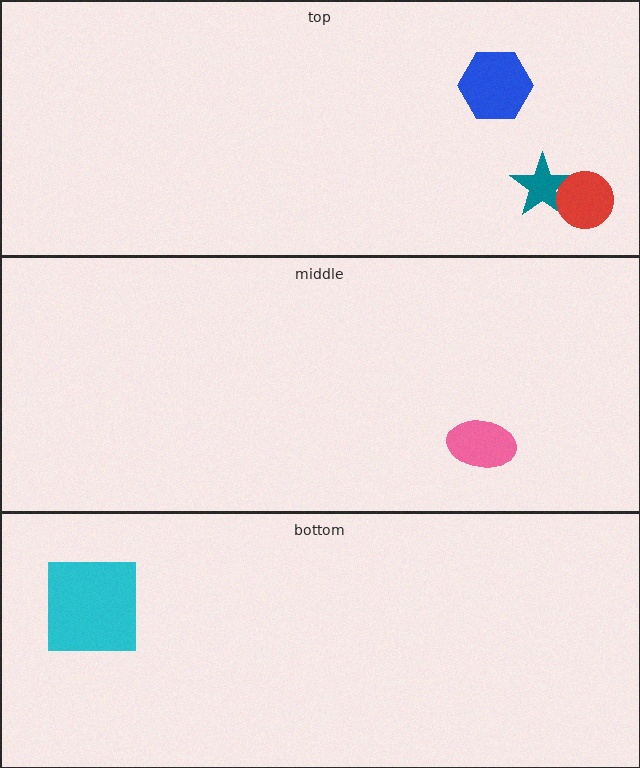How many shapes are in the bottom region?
1.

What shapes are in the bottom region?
The cyan square.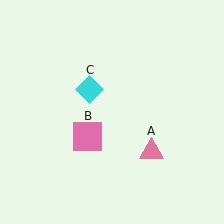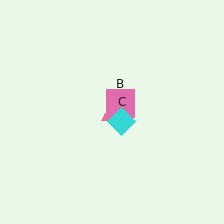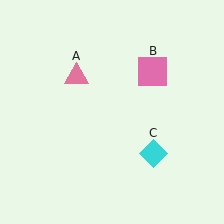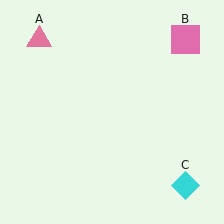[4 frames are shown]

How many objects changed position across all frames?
3 objects changed position: pink triangle (object A), pink square (object B), cyan diamond (object C).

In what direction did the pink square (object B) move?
The pink square (object B) moved up and to the right.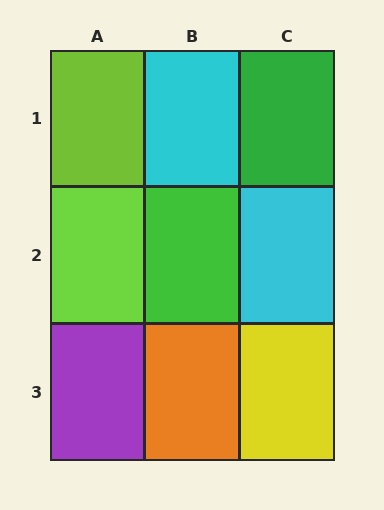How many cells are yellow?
1 cell is yellow.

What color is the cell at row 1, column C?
Green.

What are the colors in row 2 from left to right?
Lime, green, cyan.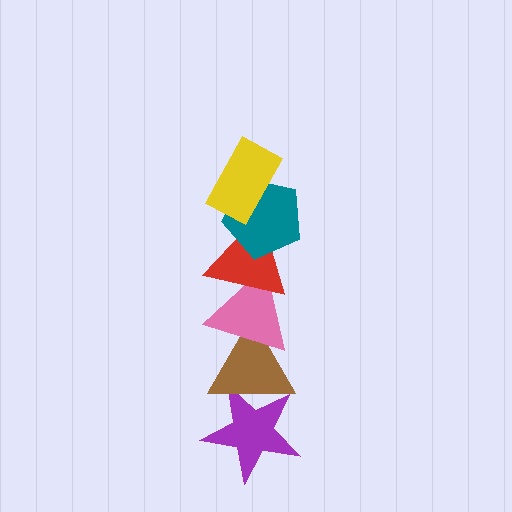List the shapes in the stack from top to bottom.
From top to bottom: the yellow rectangle, the teal pentagon, the red triangle, the pink triangle, the brown triangle, the purple star.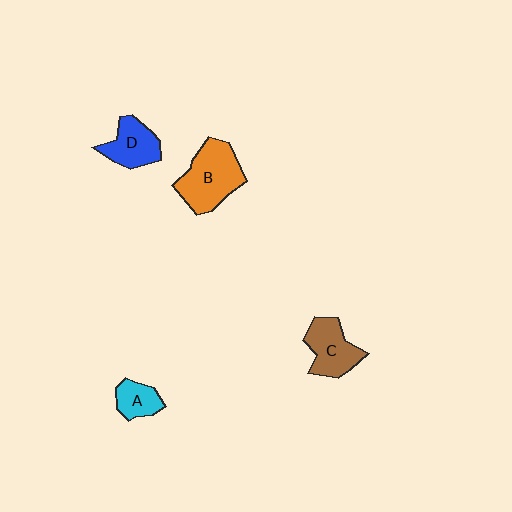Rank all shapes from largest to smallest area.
From largest to smallest: B (orange), C (brown), D (blue), A (cyan).